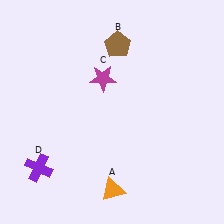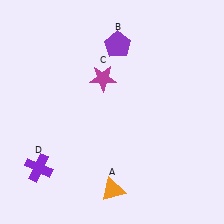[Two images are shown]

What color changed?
The pentagon (B) changed from brown in Image 1 to purple in Image 2.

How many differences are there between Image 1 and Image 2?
There is 1 difference between the two images.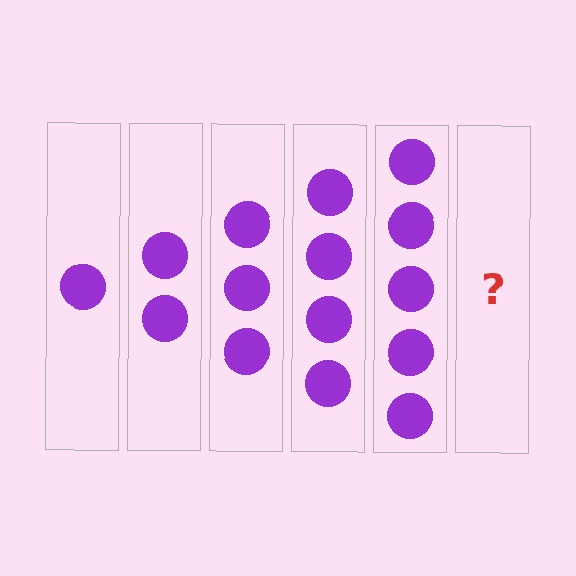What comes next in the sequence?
The next element should be 6 circles.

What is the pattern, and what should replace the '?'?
The pattern is that each step adds one more circle. The '?' should be 6 circles.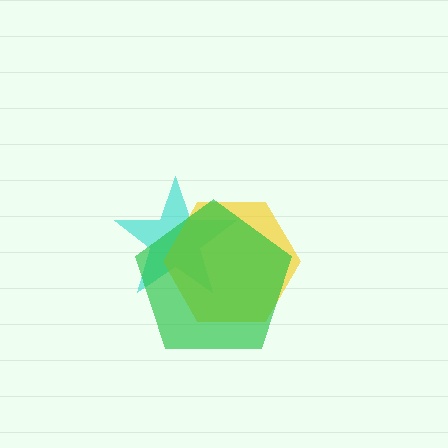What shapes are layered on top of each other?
The layered shapes are: a cyan star, a yellow hexagon, a green pentagon.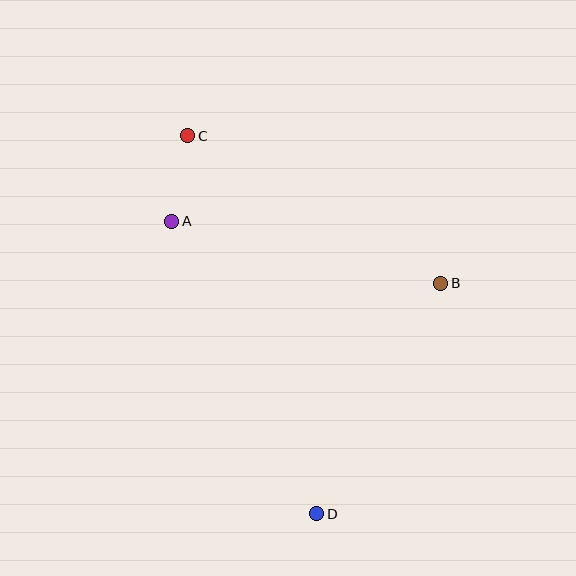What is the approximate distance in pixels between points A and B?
The distance between A and B is approximately 276 pixels.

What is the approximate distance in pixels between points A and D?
The distance between A and D is approximately 327 pixels.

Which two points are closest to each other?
Points A and C are closest to each other.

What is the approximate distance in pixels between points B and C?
The distance between B and C is approximately 293 pixels.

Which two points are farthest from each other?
Points C and D are farthest from each other.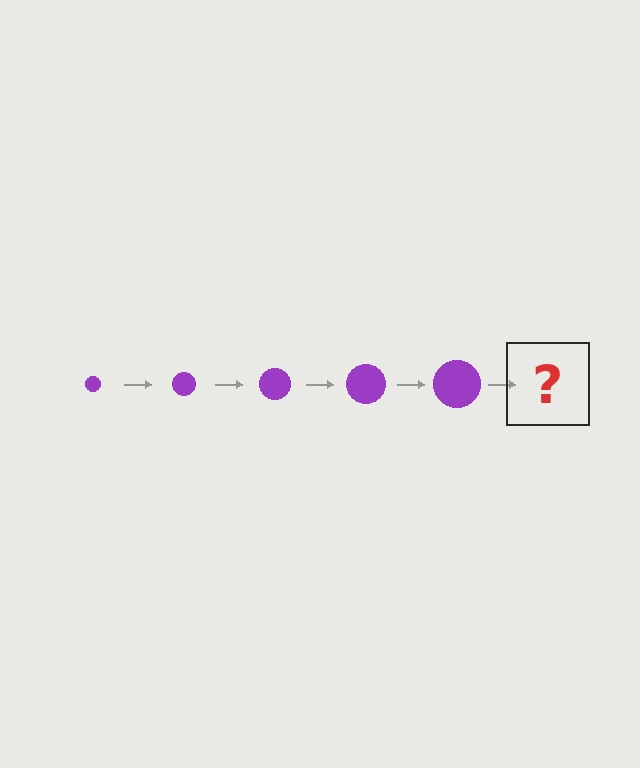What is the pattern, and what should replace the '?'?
The pattern is that the circle gets progressively larger each step. The '?' should be a purple circle, larger than the previous one.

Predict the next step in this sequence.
The next step is a purple circle, larger than the previous one.